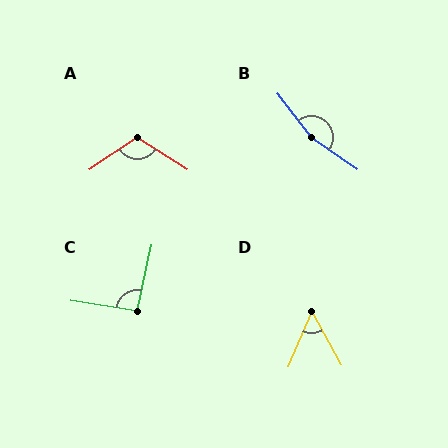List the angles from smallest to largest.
D (51°), C (93°), A (114°), B (163°).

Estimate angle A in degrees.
Approximately 114 degrees.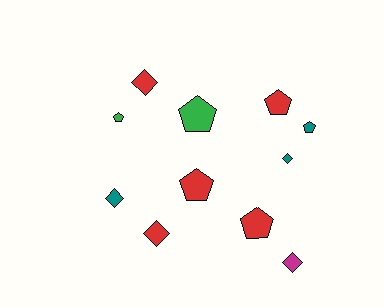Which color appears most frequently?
Red, with 5 objects.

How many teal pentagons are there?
There is 1 teal pentagon.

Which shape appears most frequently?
Pentagon, with 6 objects.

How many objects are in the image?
There are 11 objects.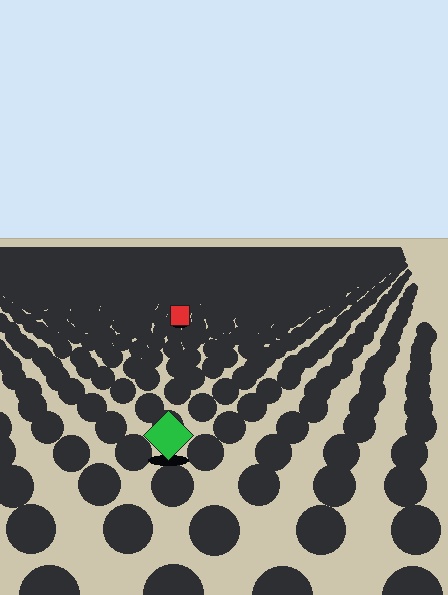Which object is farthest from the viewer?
The red square is farthest from the viewer. It appears smaller and the ground texture around it is denser.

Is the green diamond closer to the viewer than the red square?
Yes. The green diamond is closer — you can tell from the texture gradient: the ground texture is coarser near it.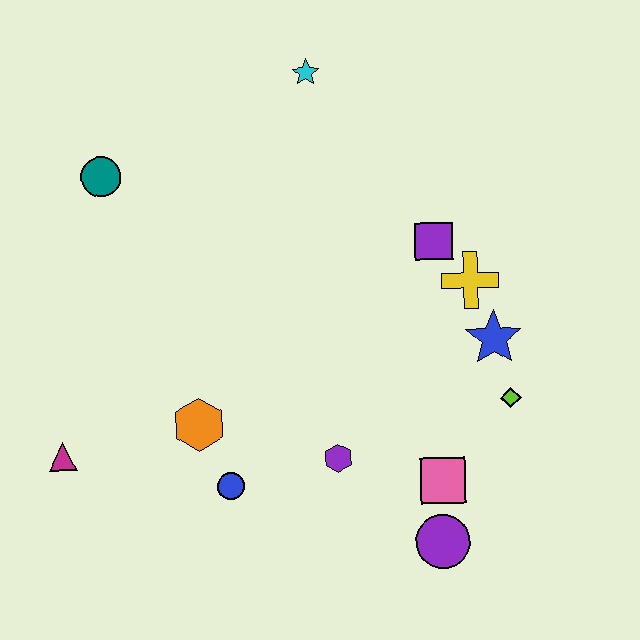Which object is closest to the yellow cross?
The purple square is closest to the yellow cross.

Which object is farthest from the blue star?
The magenta triangle is farthest from the blue star.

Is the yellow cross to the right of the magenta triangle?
Yes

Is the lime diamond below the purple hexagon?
No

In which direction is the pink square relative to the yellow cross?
The pink square is below the yellow cross.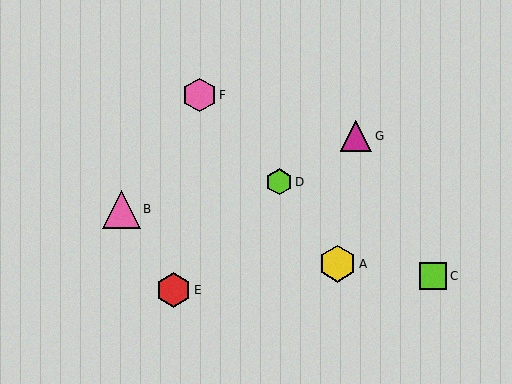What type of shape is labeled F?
Shape F is a pink hexagon.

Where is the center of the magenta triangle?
The center of the magenta triangle is at (356, 136).